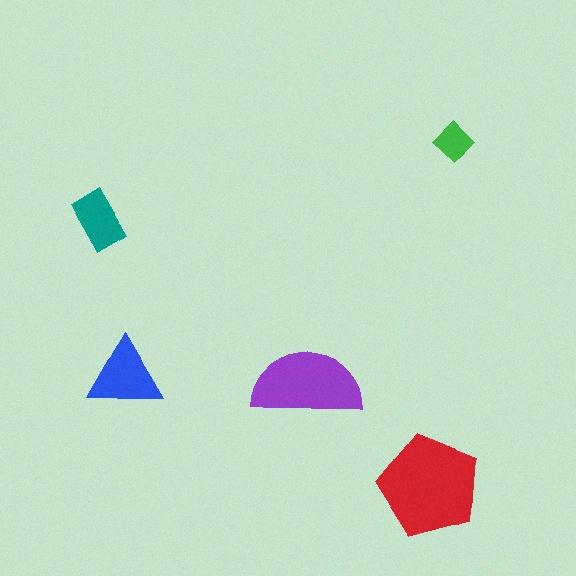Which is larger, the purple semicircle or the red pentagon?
The red pentagon.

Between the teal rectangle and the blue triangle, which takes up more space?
The blue triangle.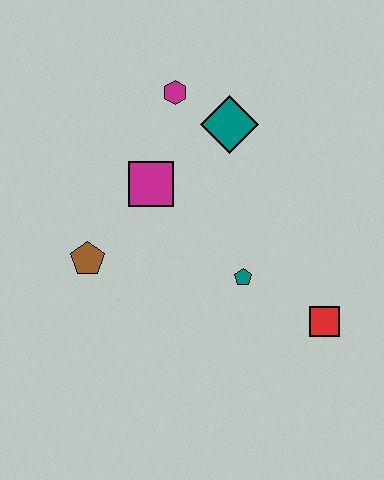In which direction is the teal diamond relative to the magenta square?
The teal diamond is to the right of the magenta square.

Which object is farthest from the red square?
The magenta hexagon is farthest from the red square.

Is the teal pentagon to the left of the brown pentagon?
No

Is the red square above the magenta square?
No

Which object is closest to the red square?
The teal pentagon is closest to the red square.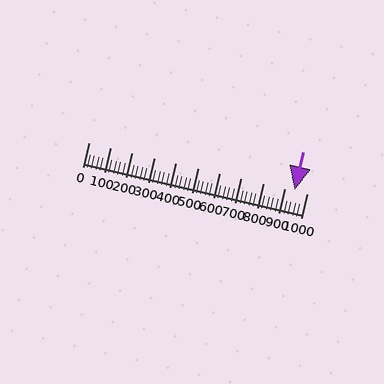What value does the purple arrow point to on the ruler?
The purple arrow points to approximately 946.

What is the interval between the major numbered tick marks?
The major tick marks are spaced 100 units apart.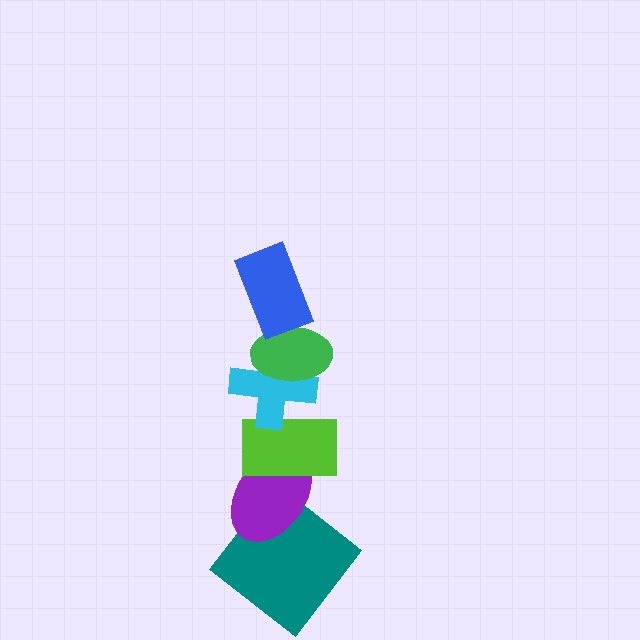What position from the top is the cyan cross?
The cyan cross is 3rd from the top.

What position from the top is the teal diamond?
The teal diamond is 6th from the top.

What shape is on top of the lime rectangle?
The cyan cross is on top of the lime rectangle.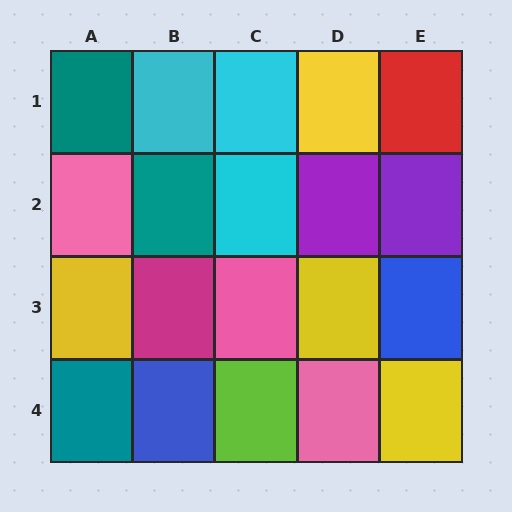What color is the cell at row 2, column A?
Pink.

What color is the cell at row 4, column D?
Pink.